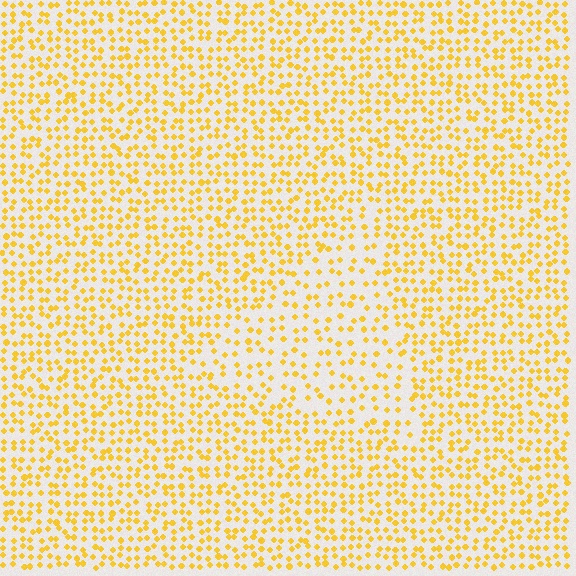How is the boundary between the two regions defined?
The boundary is defined by a change in element density (approximately 1.7x ratio). All elements are the same color, size, and shape.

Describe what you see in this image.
The image contains small yellow elements arranged at two different densities. A triangle-shaped region is visible where the elements are less densely packed than the surrounding area.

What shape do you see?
I see a triangle.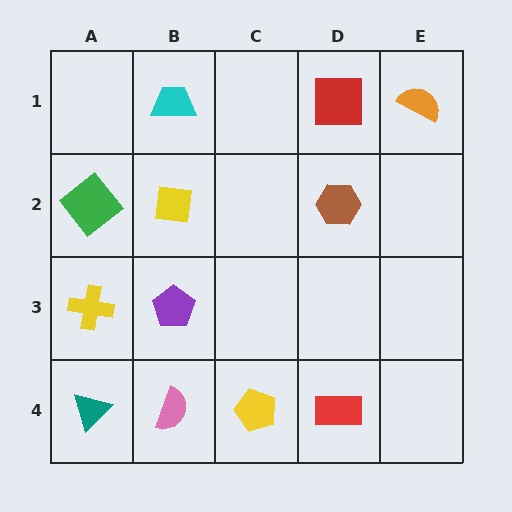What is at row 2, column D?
A brown hexagon.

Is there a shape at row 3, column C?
No, that cell is empty.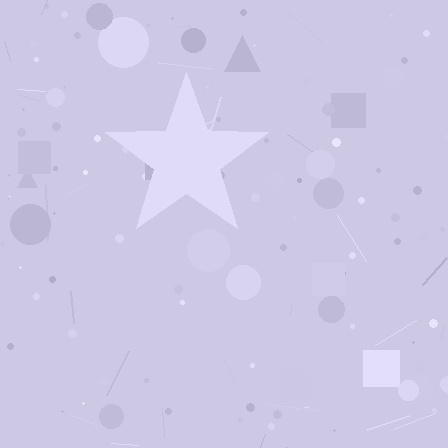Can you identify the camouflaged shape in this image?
The camouflaged shape is a star.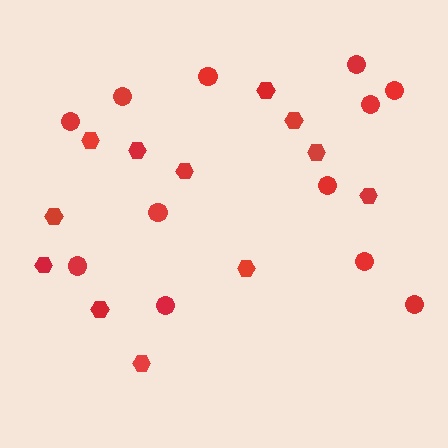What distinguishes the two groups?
There are 2 groups: one group of hexagons (12) and one group of circles (12).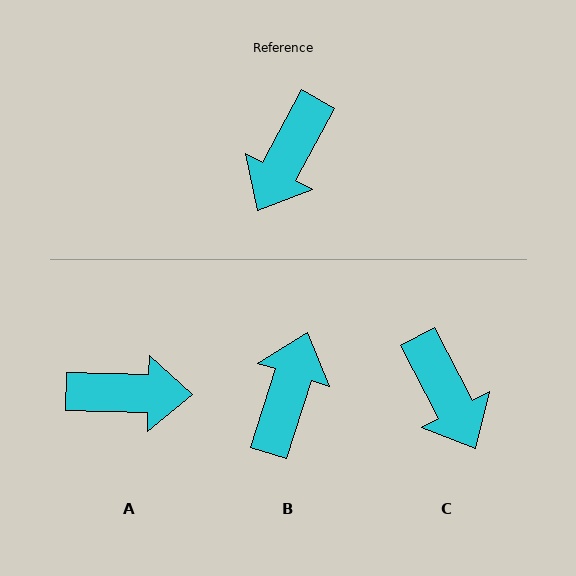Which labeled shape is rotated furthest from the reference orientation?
B, about 169 degrees away.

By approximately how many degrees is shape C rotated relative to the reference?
Approximately 56 degrees counter-clockwise.